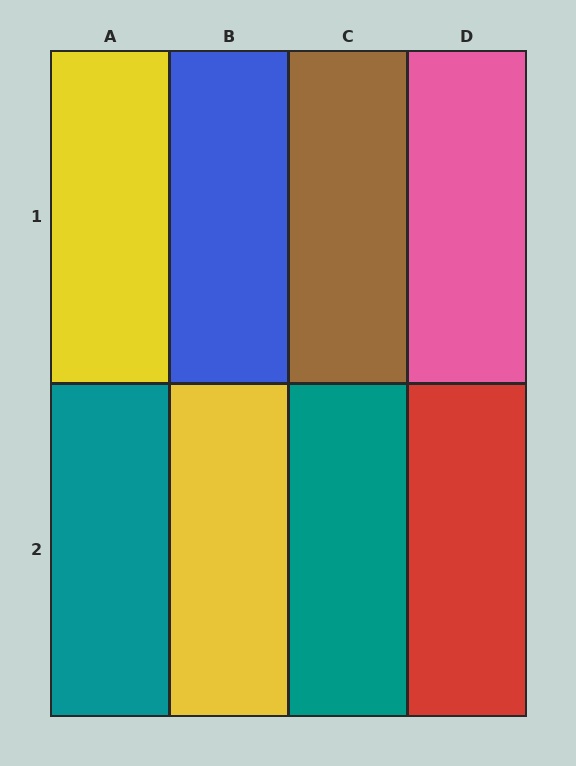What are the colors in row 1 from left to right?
Yellow, blue, brown, pink.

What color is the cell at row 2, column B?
Yellow.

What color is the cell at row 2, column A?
Teal.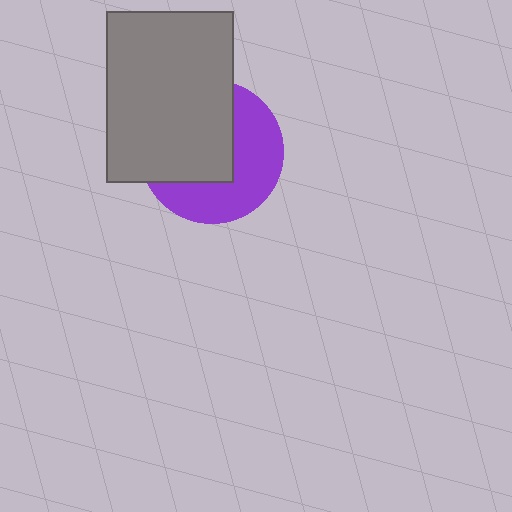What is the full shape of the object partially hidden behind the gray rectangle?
The partially hidden object is a purple circle.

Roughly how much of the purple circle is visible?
About half of it is visible (roughly 48%).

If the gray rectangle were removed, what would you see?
You would see the complete purple circle.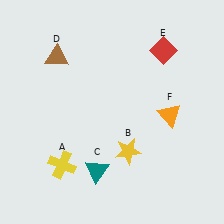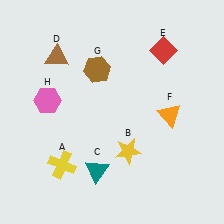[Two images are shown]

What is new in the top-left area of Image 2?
A brown hexagon (G) was added in the top-left area of Image 2.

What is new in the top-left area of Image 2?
A pink hexagon (H) was added in the top-left area of Image 2.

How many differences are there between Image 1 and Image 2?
There are 2 differences between the two images.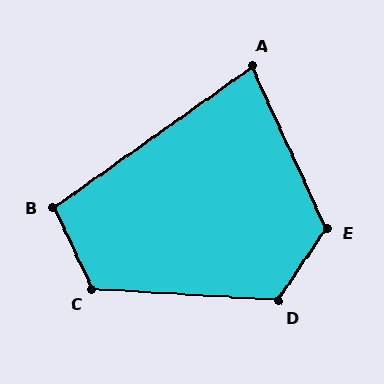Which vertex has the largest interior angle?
E, at approximately 122 degrees.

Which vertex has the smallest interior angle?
A, at approximately 79 degrees.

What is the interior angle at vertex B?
Approximately 100 degrees (obtuse).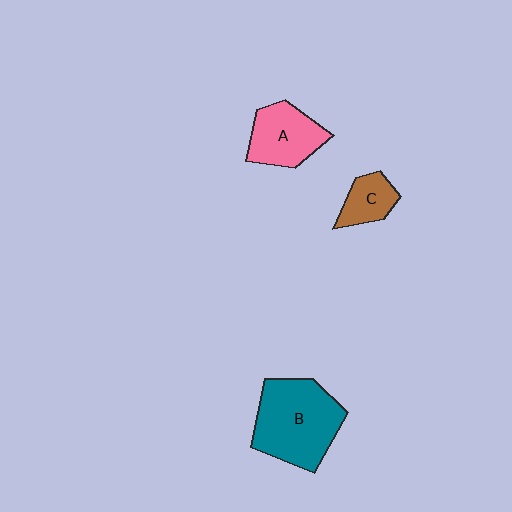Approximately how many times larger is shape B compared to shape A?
Approximately 1.6 times.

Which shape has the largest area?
Shape B (teal).